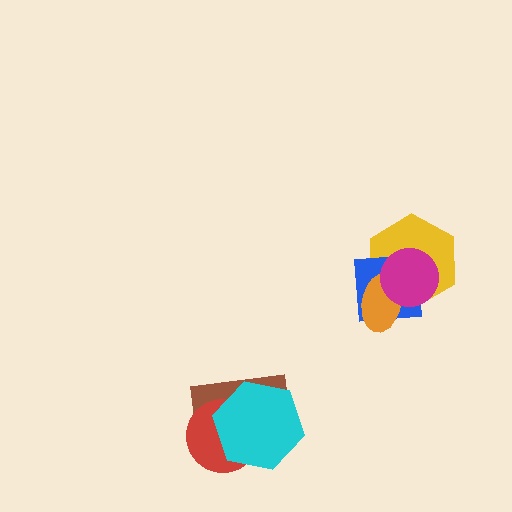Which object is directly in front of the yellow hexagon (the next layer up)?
The blue square is directly in front of the yellow hexagon.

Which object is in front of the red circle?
The cyan hexagon is in front of the red circle.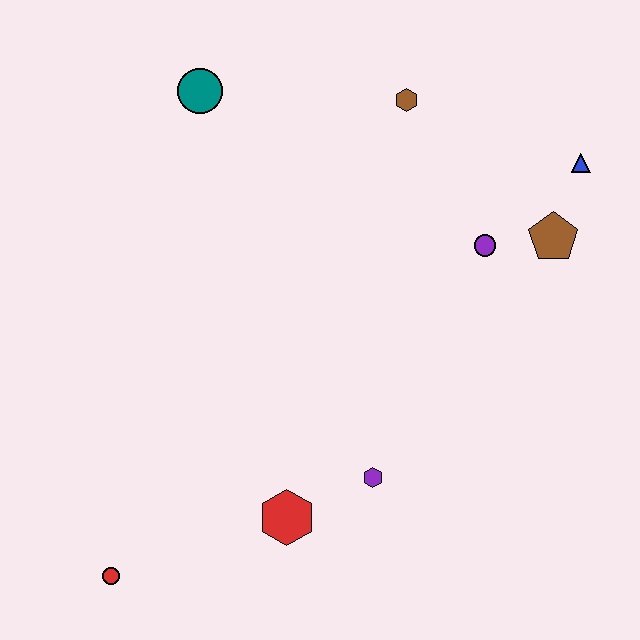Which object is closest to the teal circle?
The brown hexagon is closest to the teal circle.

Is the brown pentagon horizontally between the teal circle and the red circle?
No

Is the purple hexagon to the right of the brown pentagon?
No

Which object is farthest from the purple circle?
The red circle is farthest from the purple circle.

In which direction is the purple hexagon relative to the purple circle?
The purple hexagon is below the purple circle.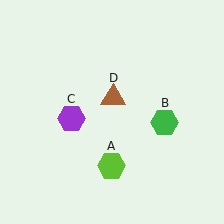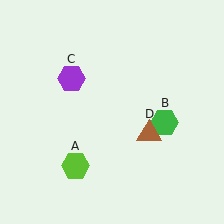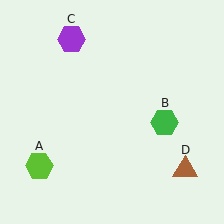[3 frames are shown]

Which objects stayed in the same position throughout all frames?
Green hexagon (object B) remained stationary.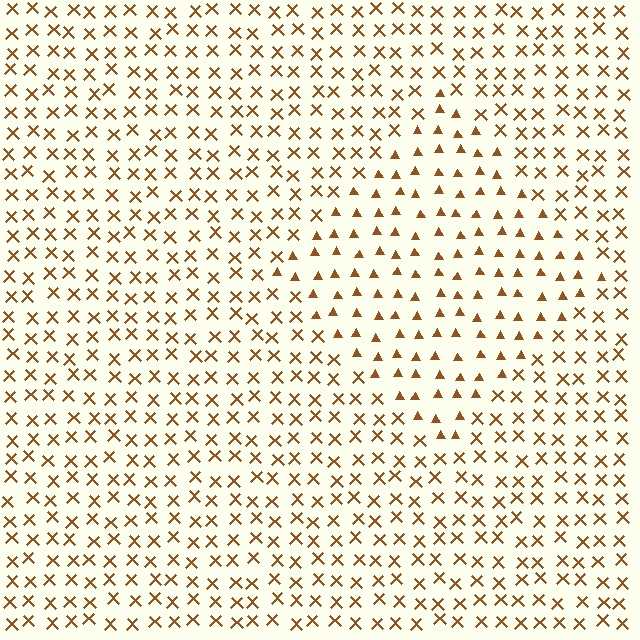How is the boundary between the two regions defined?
The boundary is defined by a change in element shape: triangles inside vs. X marks outside. All elements share the same color and spacing.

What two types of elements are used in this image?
The image uses triangles inside the diamond region and X marks outside it.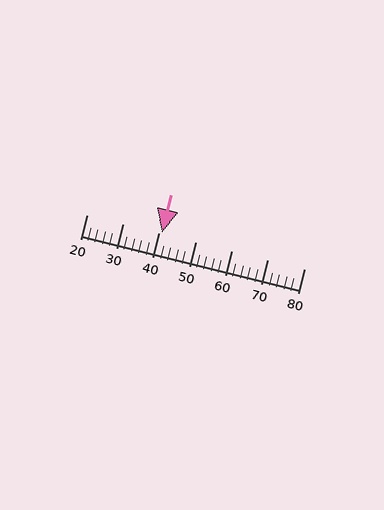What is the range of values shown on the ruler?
The ruler shows values from 20 to 80.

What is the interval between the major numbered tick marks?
The major tick marks are spaced 10 units apart.